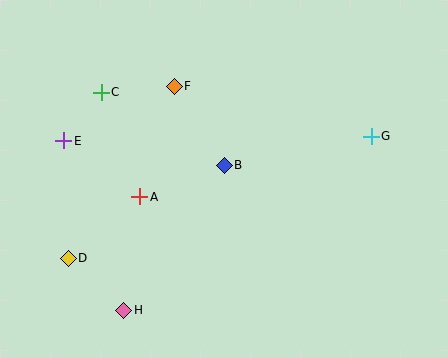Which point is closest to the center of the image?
Point B at (224, 165) is closest to the center.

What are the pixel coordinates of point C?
Point C is at (101, 92).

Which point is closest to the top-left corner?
Point C is closest to the top-left corner.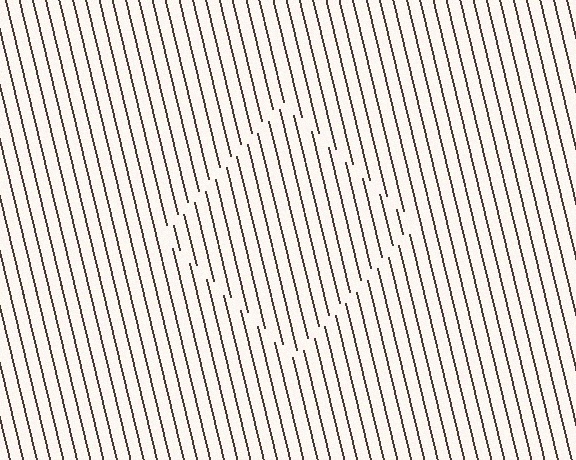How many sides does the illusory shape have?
4 sides — the line-ends trace a square.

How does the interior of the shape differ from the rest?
The interior of the shape contains the same grating, shifted by half a period — the contour is defined by the phase discontinuity where line-ends from the inner and outer gratings abut.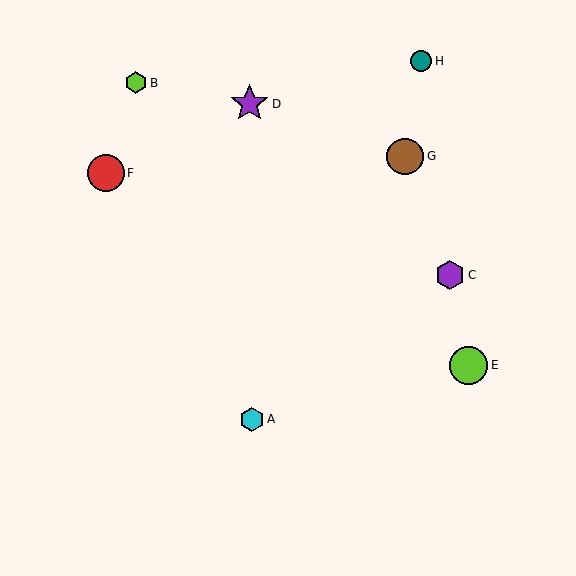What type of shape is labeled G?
Shape G is a brown circle.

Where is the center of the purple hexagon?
The center of the purple hexagon is at (450, 275).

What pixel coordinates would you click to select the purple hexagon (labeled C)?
Click at (450, 275) to select the purple hexagon C.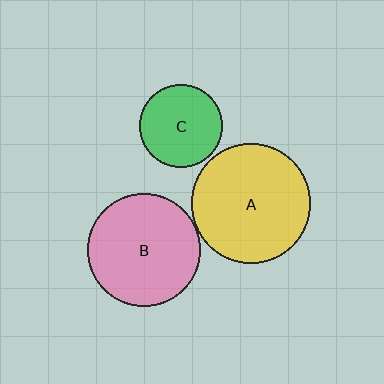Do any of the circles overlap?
No, none of the circles overlap.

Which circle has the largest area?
Circle A (yellow).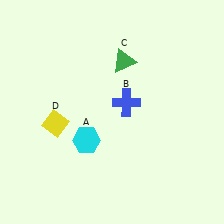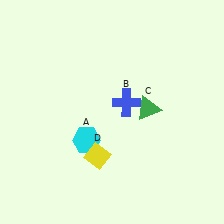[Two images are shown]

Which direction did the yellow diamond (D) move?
The yellow diamond (D) moved right.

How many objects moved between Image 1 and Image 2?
2 objects moved between the two images.